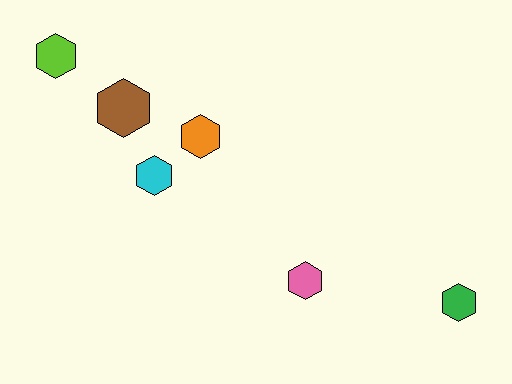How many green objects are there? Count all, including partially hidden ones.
There is 1 green object.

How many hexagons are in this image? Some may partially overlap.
There are 6 hexagons.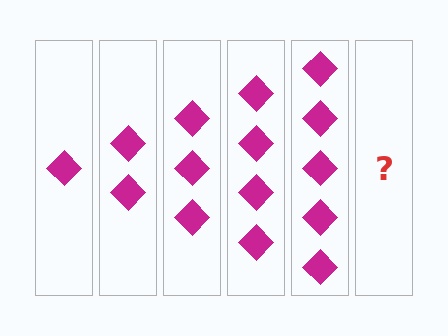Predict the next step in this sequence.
The next step is 6 diamonds.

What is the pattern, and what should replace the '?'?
The pattern is that each step adds one more diamond. The '?' should be 6 diamonds.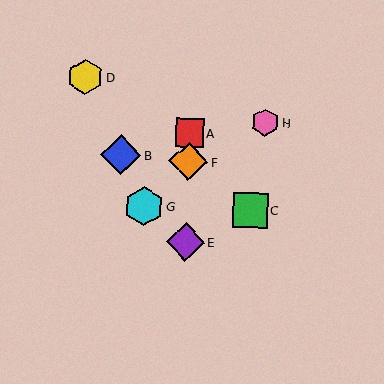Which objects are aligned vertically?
Objects A, E, F are aligned vertically.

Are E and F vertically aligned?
Yes, both are at x≈185.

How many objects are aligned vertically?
3 objects (A, E, F) are aligned vertically.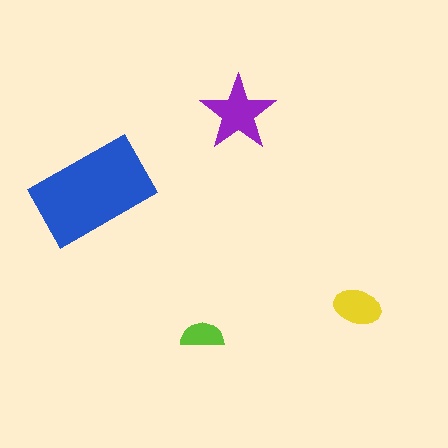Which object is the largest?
The blue rectangle.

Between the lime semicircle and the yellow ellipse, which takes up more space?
The yellow ellipse.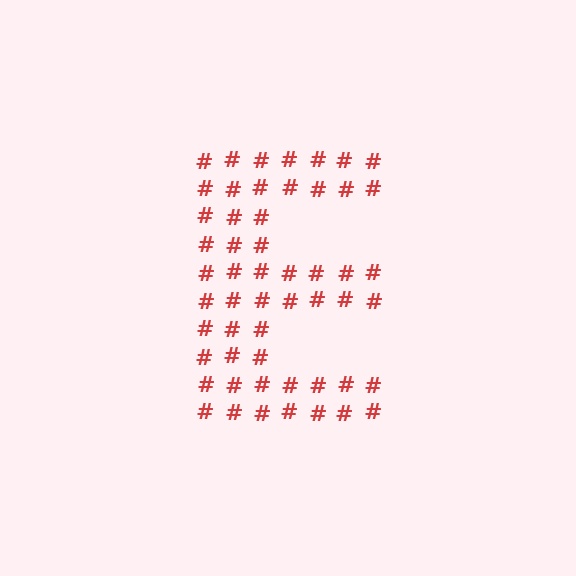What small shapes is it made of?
It is made of small hash symbols.